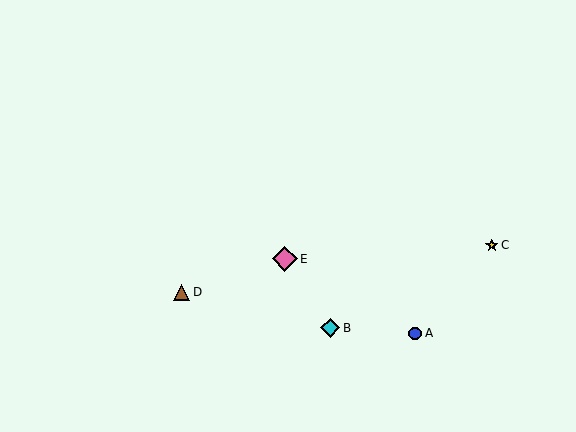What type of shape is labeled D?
Shape D is a brown triangle.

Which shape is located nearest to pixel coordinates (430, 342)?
The blue circle (labeled A) at (415, 333) is nearest to that location.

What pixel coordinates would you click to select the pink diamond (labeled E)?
Click at (285, 259) to select the pink diamond E.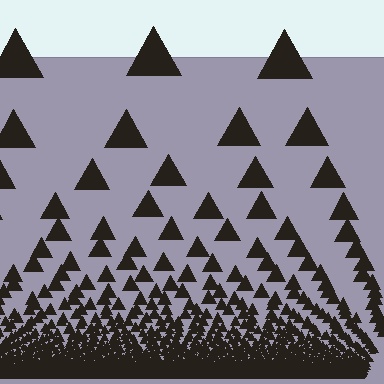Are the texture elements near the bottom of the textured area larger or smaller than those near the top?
Smaller. The gradient is inverted — elements near the bottom are smaller and denser.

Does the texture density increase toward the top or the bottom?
Density increases toward the bottom.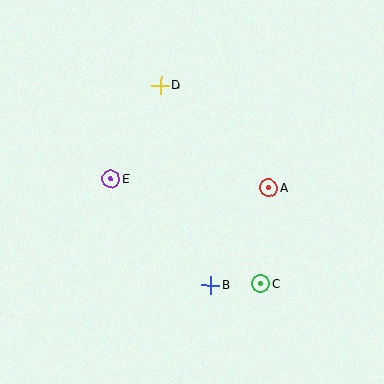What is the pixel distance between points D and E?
The distance between D and E is 106 pixels.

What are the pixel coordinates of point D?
Point D is at (160, 85).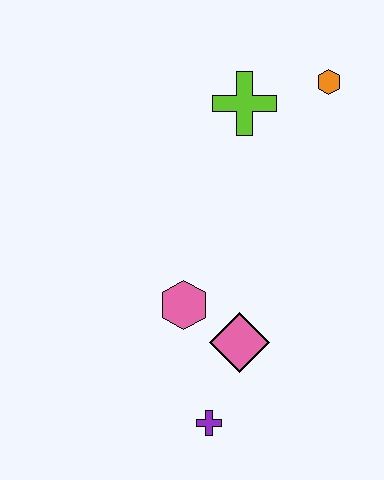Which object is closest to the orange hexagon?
The lime cross is closest to the orange hexagon.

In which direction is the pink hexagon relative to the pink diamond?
The pink hexagon is to the left of the pink diamond.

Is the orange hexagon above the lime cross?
Yes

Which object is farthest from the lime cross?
The purple cross is farthest from the lime cross.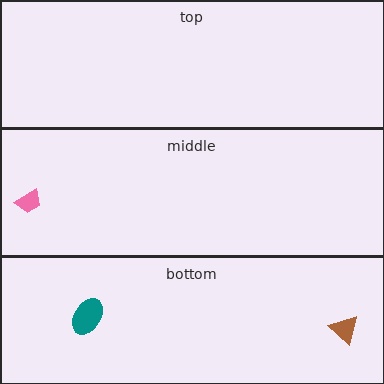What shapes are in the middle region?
The pink trapezoid.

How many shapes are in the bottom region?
2.